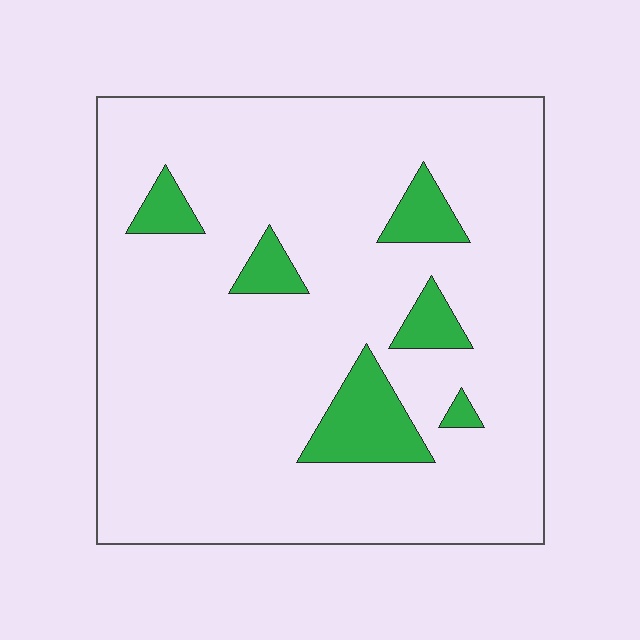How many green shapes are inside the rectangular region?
6.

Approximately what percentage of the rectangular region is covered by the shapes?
Approximately 10%.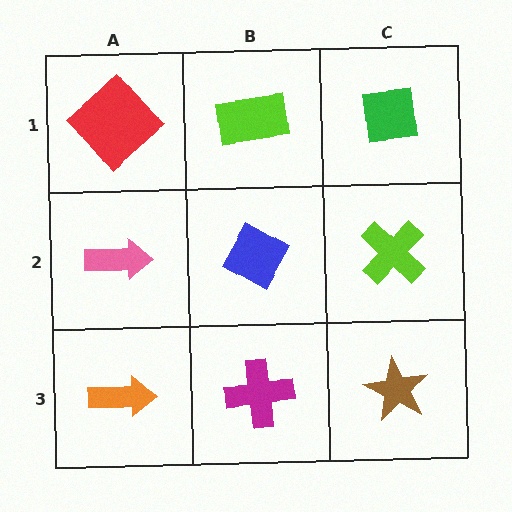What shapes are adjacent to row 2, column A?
A red diamond (row 1, column A), an orange arrow (row 3, column A), a blue diamond (row 2, column B).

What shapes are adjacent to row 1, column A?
A pink arrow (row 2, column A), a lime rectangle (row 1, column B).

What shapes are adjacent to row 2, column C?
A green square (row 1, column C), a brown star (row 3, column C), a blue diamond (row 2, column B).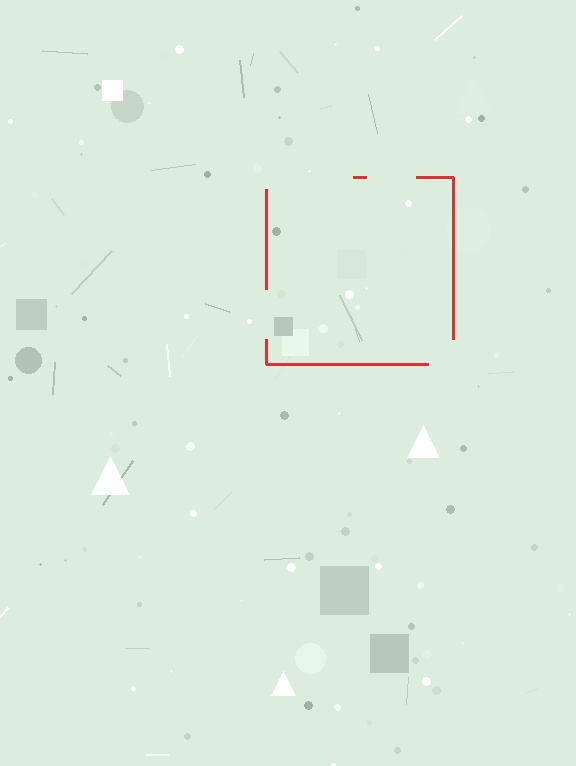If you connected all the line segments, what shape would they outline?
They would outline a square.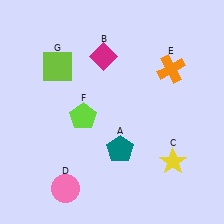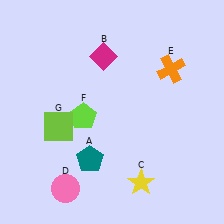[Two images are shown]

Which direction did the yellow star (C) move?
The yellow star (C) moved left.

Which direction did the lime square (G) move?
The lime square (G) moved down.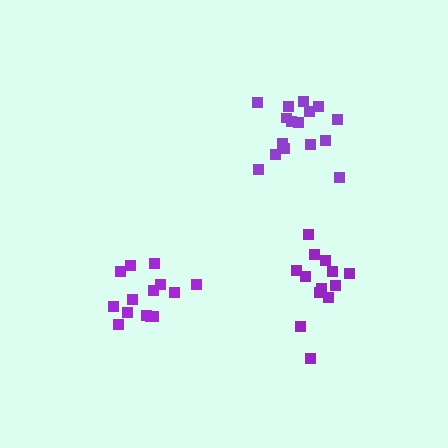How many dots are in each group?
Group 1: 14 dots, Group 2: 13 dots, Group 3: 16 dots (43 total).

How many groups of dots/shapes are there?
There are 3 groups.